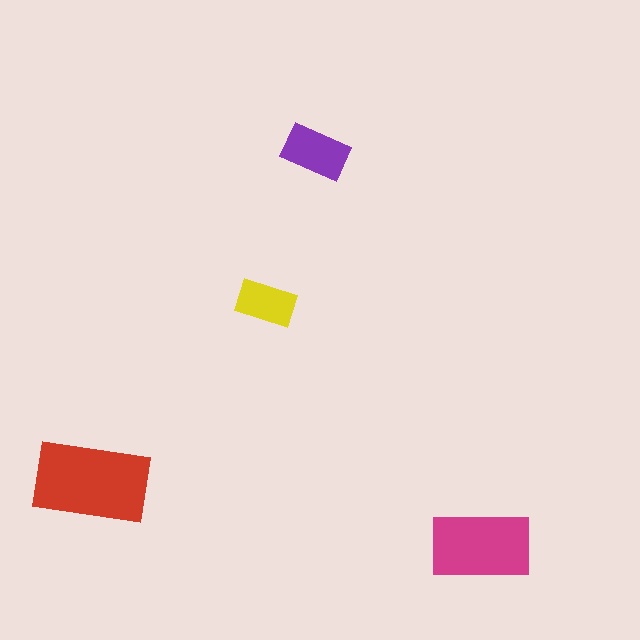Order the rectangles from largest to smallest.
the red one, the magenta one, the purple one, the yellow one.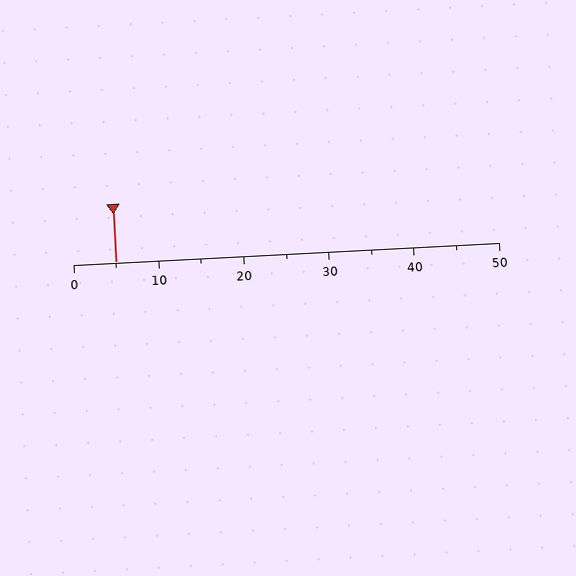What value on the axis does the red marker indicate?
The marker indicates approximately 5.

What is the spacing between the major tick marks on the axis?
The major ticks are spaced 10 apart.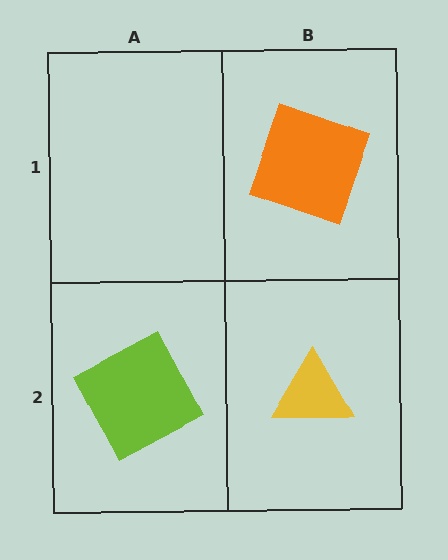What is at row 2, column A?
A lime square.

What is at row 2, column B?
A yellow triangle.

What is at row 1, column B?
An orange square.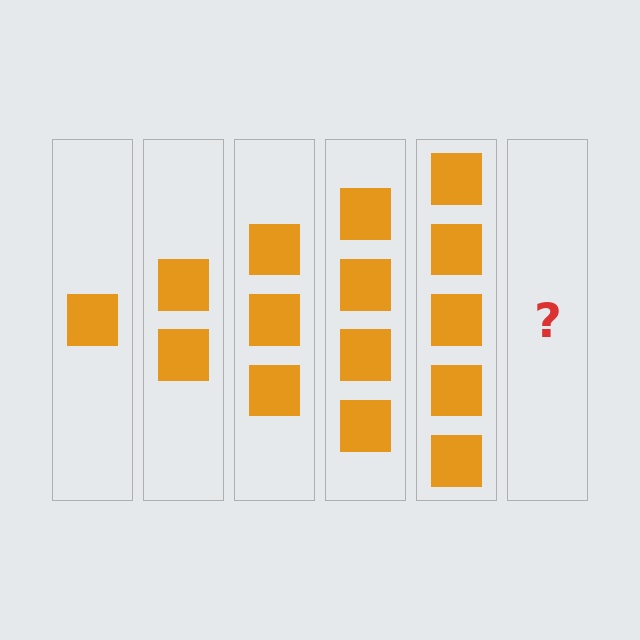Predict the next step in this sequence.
The next step is 6 squares.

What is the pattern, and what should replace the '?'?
The pattern is that each step adds one more square. The '?' should be 6 squares.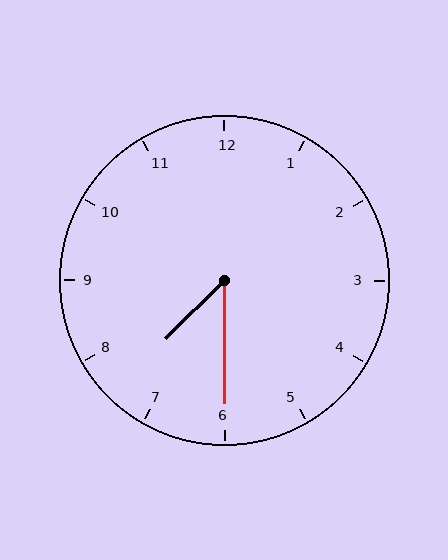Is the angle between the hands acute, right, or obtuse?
It is acute.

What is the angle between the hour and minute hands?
Approximately 45 degrees.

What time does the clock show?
7:30.